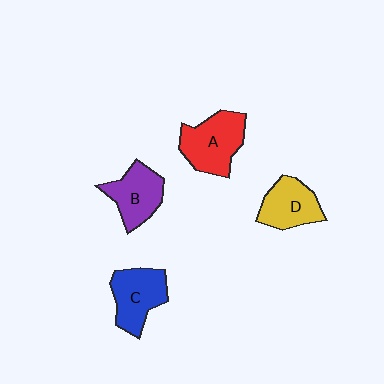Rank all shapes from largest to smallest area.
From largest to smallest: A (red), C (blue), B (purple), D (yellow).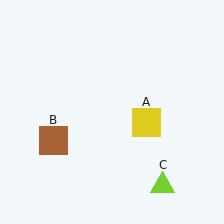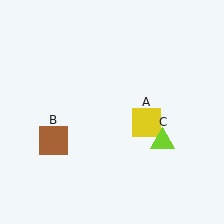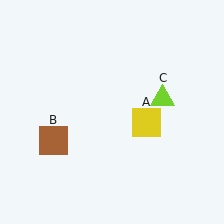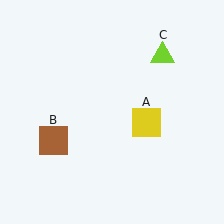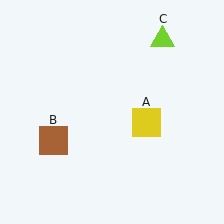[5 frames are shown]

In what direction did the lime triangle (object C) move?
The lime triangle (object C) moved up.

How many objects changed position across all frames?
1 object changed position: lime triangle (object C).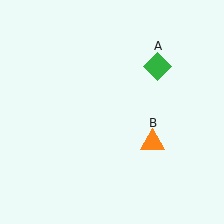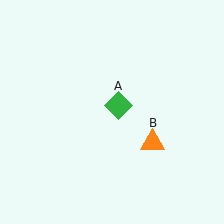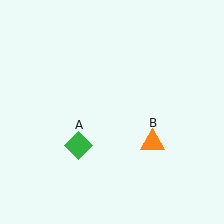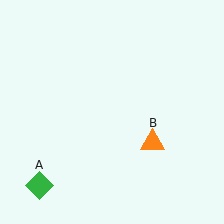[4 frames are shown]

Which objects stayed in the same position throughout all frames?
Orange triangle (object B) remained stationary.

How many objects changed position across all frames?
1 object changed position: green diamond (object A).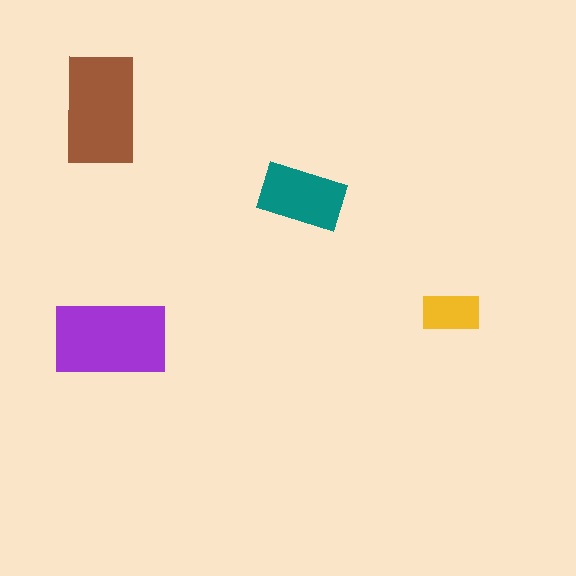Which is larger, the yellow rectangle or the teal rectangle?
The teal one.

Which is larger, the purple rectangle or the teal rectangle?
The purple one.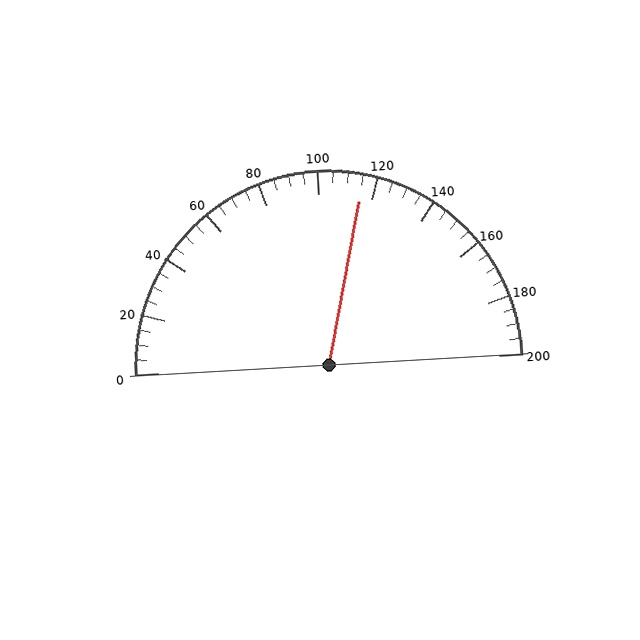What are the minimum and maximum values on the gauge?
The gauge ranges from 0 to 200.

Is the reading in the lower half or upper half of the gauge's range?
The reading is in the upper half of the range (0 to 200).